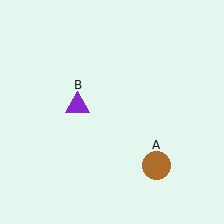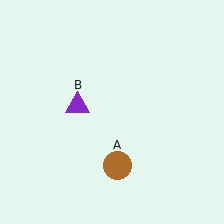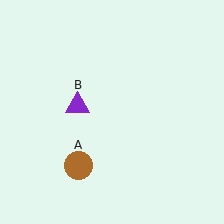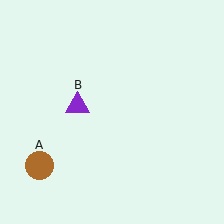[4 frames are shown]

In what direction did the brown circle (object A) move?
The brown circle (object A) moved left.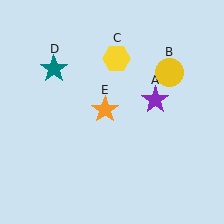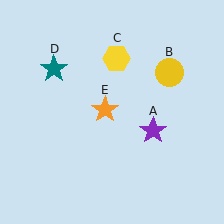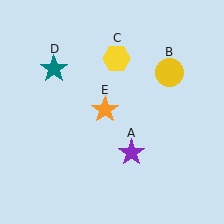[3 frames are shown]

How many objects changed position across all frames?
1 object changed position: purple star (object A).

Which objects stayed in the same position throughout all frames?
Yellow circle (object B) and yellow hexagon (object C) and teal star (object D) and orange star (object E) remained stationary.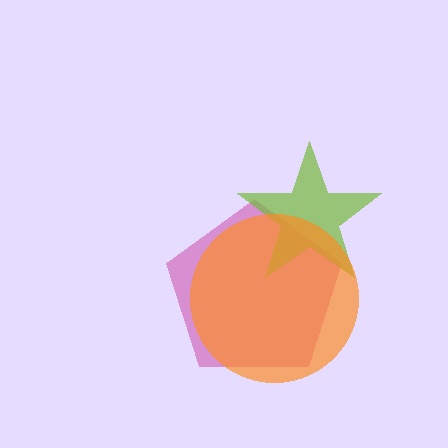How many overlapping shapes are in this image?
There are 3 overlapping shapes in the image.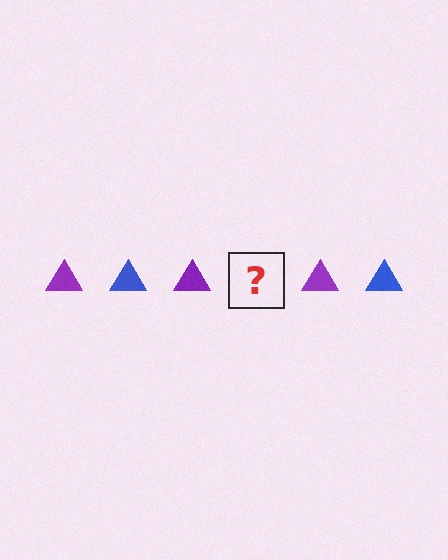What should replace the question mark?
The question mark should be replaced with a blue triangle.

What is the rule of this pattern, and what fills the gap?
The rule is that the pattern cycles through purple, blue triangles. The gap should be filled with a blue triangle.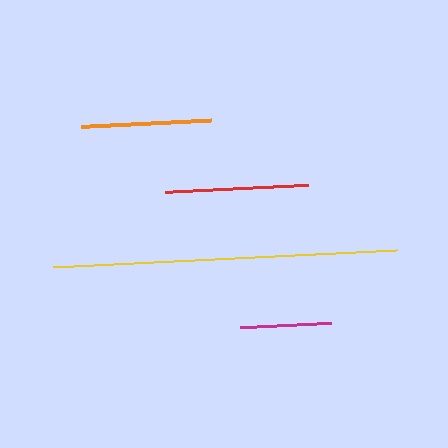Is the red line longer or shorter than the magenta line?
The red line is longer than the magenta line.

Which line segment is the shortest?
The magenta line is the shortest at approximately 91 pixels.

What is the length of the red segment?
The red segment is approximately 143 pixels long.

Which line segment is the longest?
The yellow line is the longest at approximately 344 pixels.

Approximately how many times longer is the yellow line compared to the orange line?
The yellow line is approximately 2.6 times the length of the orange line.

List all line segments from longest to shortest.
From longest to shortest: yellow, red, orange, magenta.